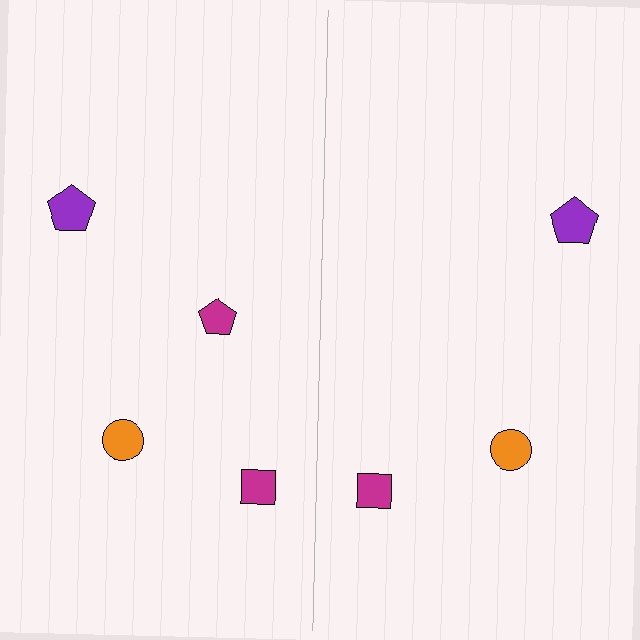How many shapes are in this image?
There are 7 shapes in this image.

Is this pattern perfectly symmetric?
No, the pattern is not perfectly symmetric. A magenta pentagon is missing from the right side.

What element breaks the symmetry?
A magenta pentagon is missing from the right side.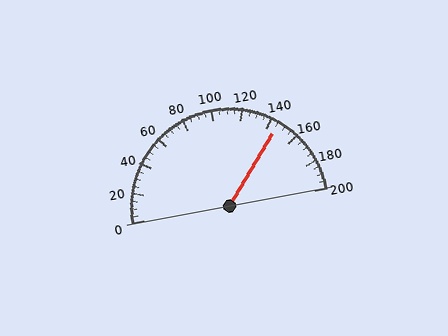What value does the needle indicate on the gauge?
The needle indicates approximately 145.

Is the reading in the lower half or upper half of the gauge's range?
The reading is in the upper half of the range (0 to 200).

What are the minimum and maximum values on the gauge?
The gauge ranges from 0 to 200.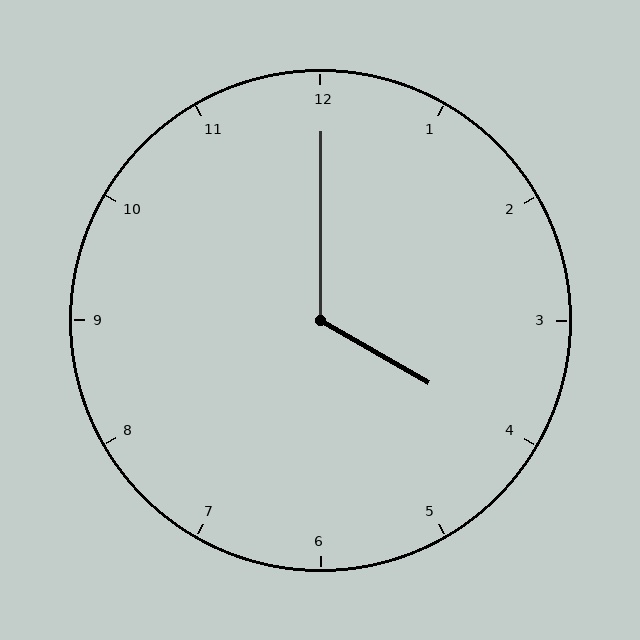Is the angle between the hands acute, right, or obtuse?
It is obtuse.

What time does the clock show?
4:00.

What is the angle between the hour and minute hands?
Approximately 120 degrees.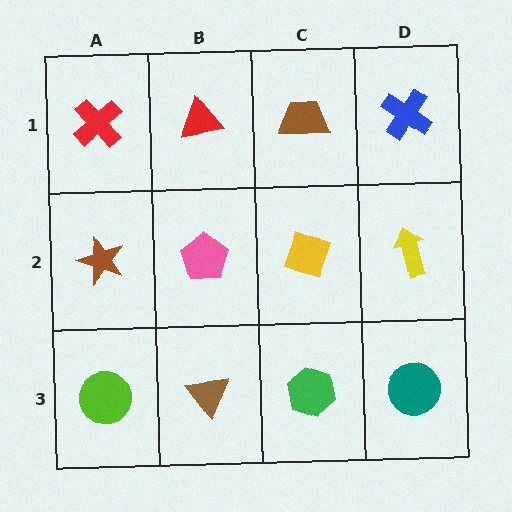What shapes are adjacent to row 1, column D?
A yellow arrow (row 2, column D), a brown trapezoid (row 1, column C).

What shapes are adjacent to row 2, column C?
A brown trapezoid (row 1, column C), a green hexagon (row 3, column C), a pink pentagon (row 2, column B), a yellow arrow (row 2, column D).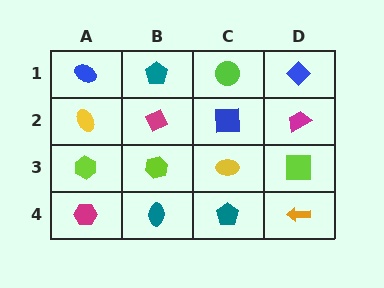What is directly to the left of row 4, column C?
A teal ellipse.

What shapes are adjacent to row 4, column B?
A lime hexagon (row 3, column B), a magenta hexagon (row 4, column A), a teal pentagon (row 4, column C).